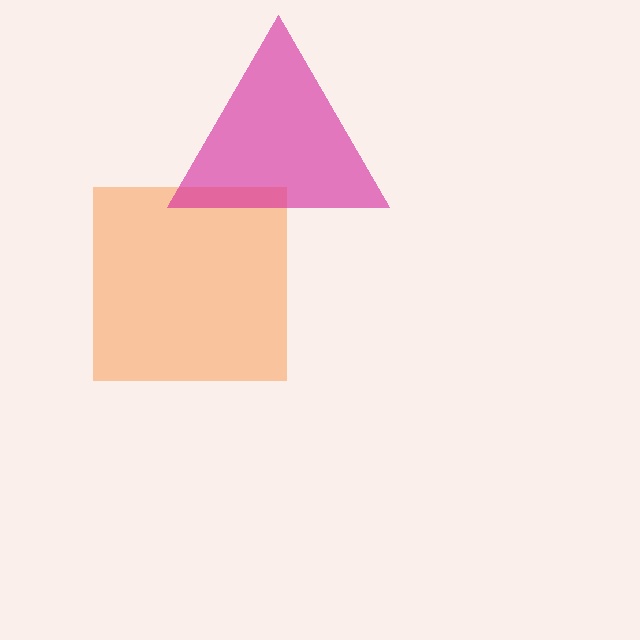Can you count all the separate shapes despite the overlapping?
Yes, there are 2 separate shapes.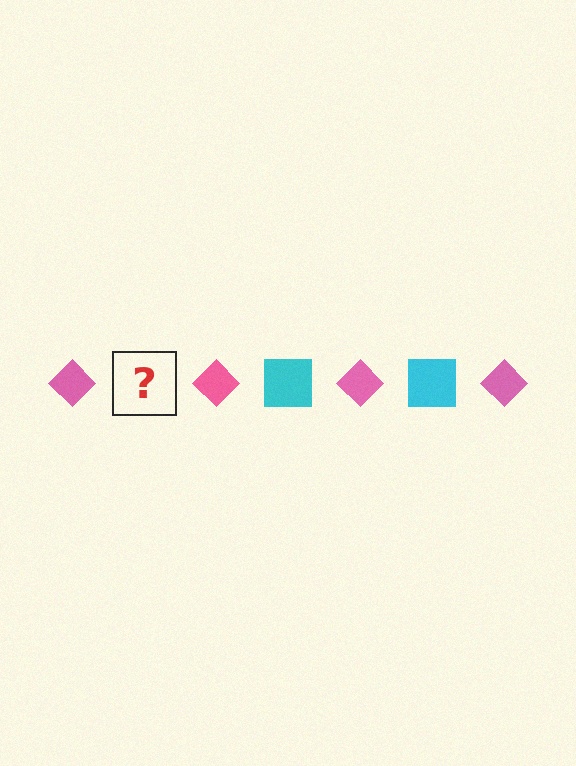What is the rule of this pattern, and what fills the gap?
The rule is that the pattern alternates between pink diamond and cyan square. The gap should be filled with a cyan square.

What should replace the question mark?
The question mark should be replaced with a cyan square.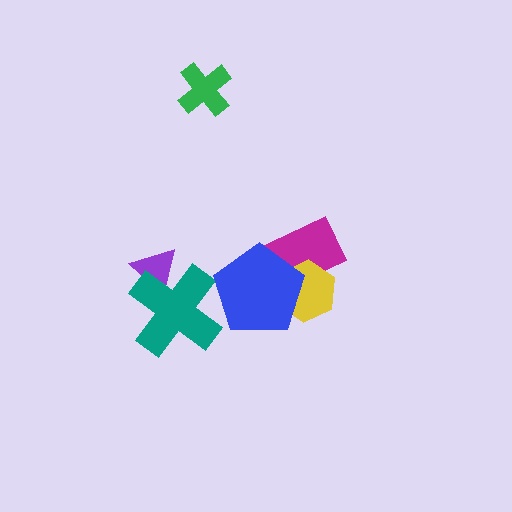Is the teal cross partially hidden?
Yes, it is partially covered by another shape.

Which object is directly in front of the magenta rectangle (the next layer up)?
The yellow hexagon is directly in front of the magenta rectangle.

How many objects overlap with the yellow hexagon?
2 objects overlap with the yellow hexagon.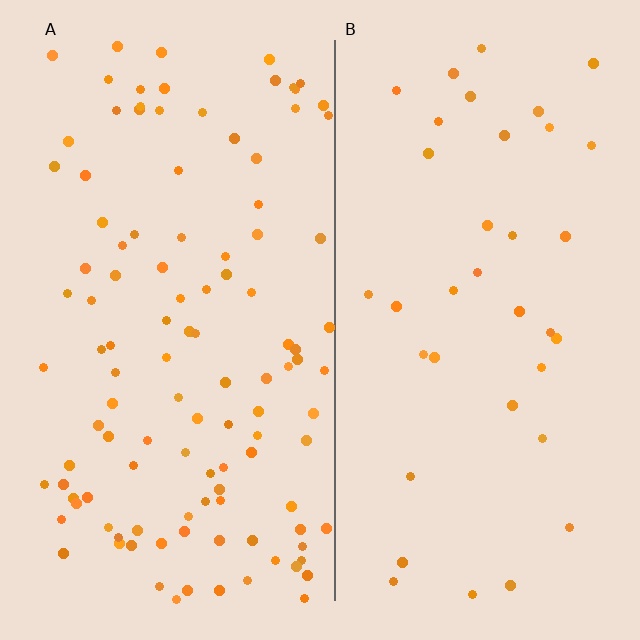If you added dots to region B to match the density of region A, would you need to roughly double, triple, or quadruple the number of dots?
Approximately triple.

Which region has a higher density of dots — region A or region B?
A (the left).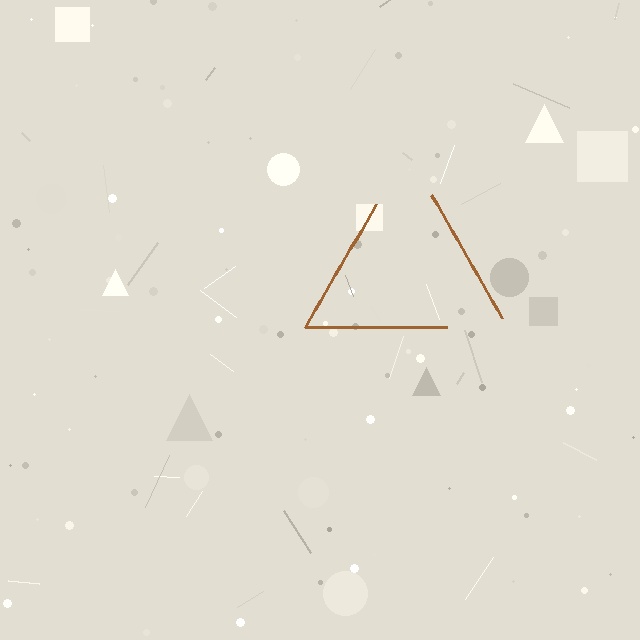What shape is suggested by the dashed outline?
The dashed outline suggests a triangle.